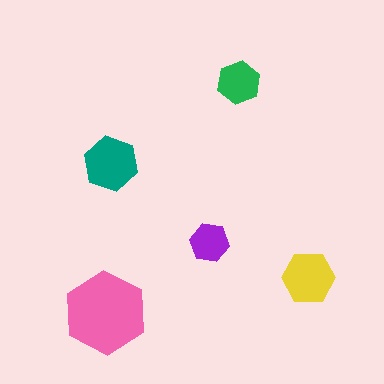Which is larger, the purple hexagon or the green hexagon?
The green one.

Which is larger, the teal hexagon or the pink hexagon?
The pink one.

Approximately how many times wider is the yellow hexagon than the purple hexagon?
About 1.5 times wider.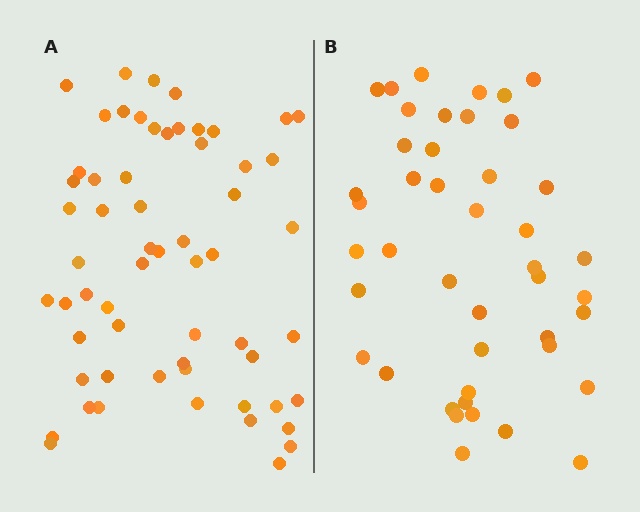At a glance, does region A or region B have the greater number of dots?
Region A (the left region) has more dots.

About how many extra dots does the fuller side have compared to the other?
Region A has approximately 15 more dots than region B.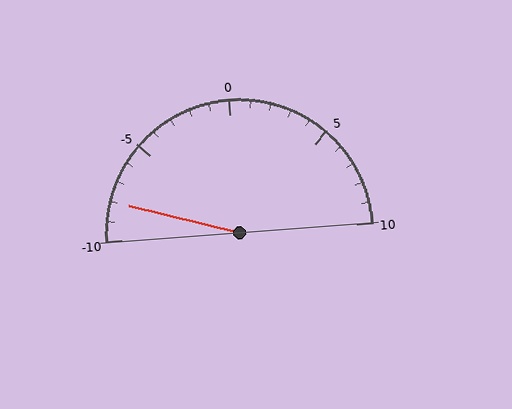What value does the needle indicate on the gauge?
The needle indicates approximately -8.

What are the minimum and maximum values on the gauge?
The gauge ranges from -10 to 10.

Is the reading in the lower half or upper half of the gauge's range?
The reading is in the lower half of the range (-10 to 10).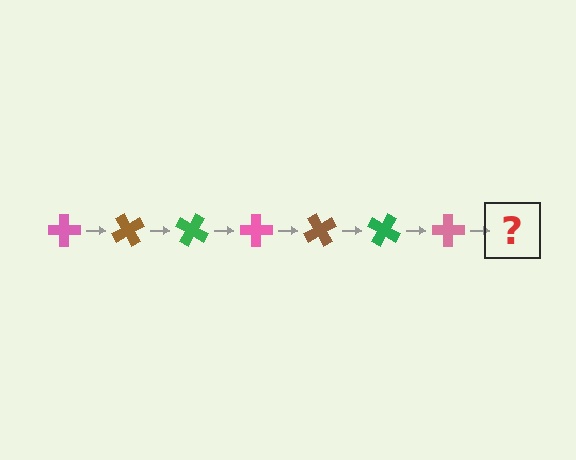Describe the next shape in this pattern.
It should be a brown cross, rotated 420 degrees from the start.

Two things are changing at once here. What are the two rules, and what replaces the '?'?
The two rules are that it rotates 60 degrees each step and the color cycles through pink, brown, and green. The '?' should be a brown cross, rotated 420 degrees from the start.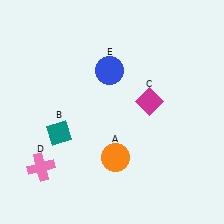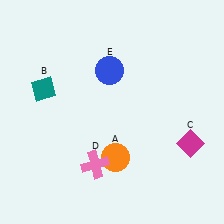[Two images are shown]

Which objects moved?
The objects that moved are: the teal diamond (B), the magenta diamond (C), the pink cross (D).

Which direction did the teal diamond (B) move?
The teal diamond (B) moved up.